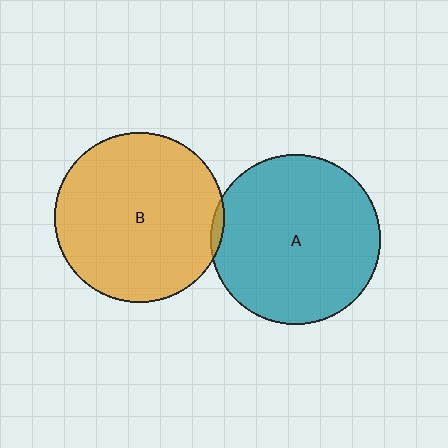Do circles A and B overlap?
Yes.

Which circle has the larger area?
Circle B (orange).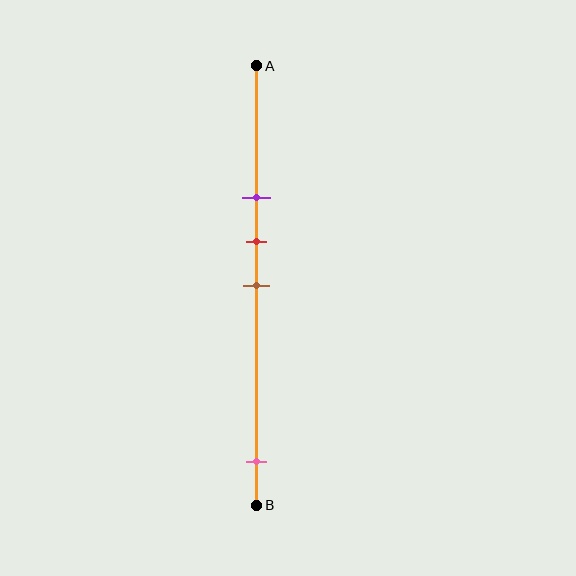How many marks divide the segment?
There are 4 marks dividing the segment.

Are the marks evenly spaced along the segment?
No, the marks are not evenly spaced.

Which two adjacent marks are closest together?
The red and brown marks are the closest adjacent pair.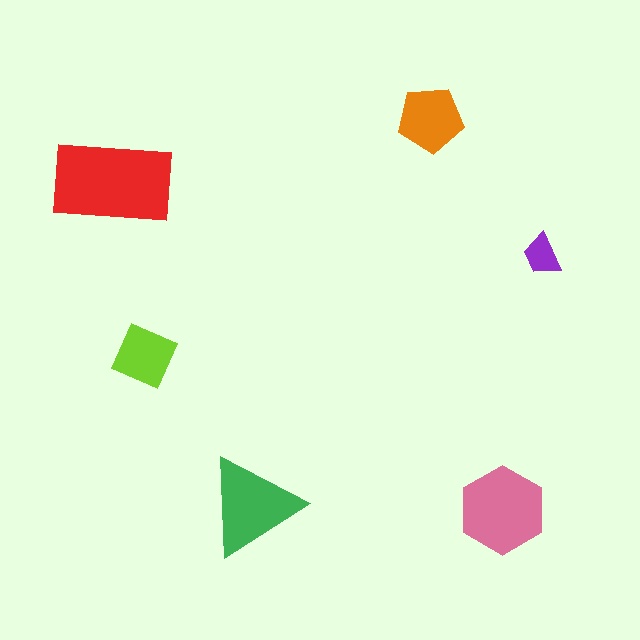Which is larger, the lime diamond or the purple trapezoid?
The lime diamond.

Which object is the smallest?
The purple trapezoid.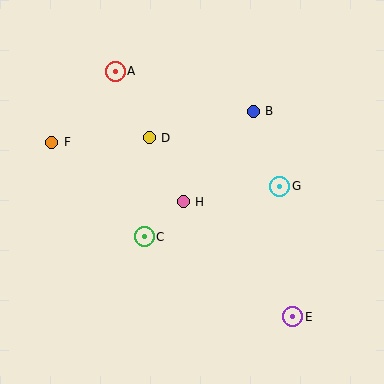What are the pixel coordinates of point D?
Point D is at (149, 138).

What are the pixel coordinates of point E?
Point E is at (293, 317).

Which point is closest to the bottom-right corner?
Point E is closest to the bottom-right corner.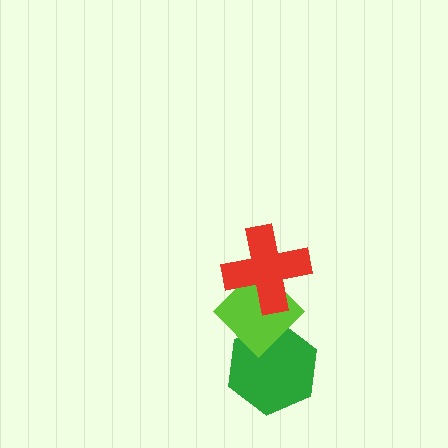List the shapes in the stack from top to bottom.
From top to bottom: the red cross, the lime diamond, the green hexagon.